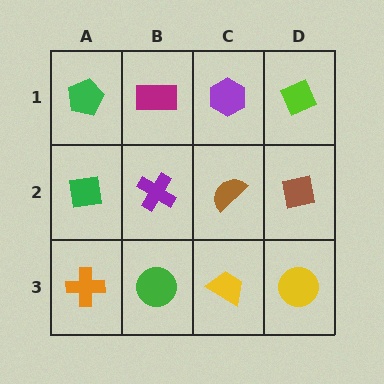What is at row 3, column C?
A yellow trapezoid.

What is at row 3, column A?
An orange cross.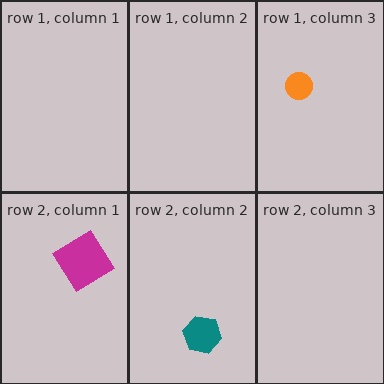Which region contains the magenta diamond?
The row 2, column 1 region.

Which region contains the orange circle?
The row 1, column 3 region.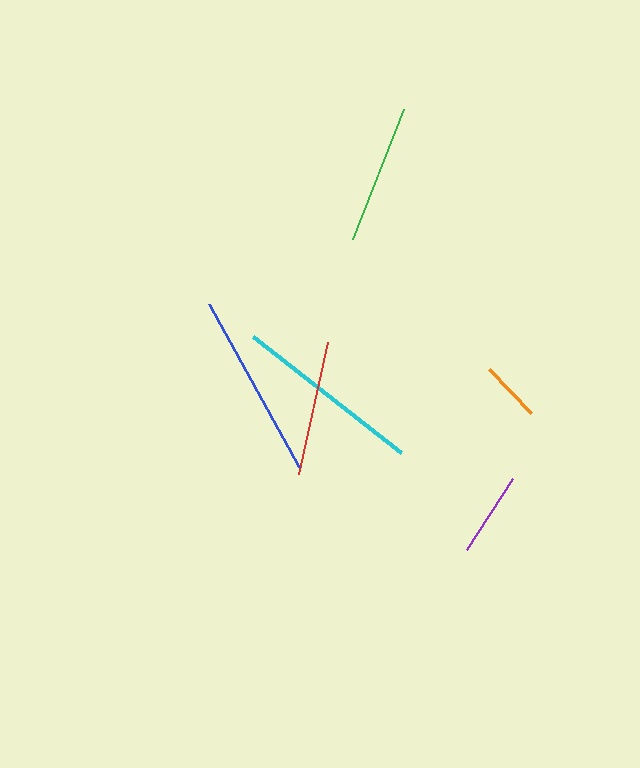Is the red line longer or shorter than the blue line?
The blue line is longer than the red line.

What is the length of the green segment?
The green segment is approximately 140 pixels long.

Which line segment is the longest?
The cyan line is the longest at approximately 188 pixels.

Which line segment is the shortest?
The orange line is the shortest at approximately 62 pixels.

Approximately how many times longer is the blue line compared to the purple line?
The blue line is approximately 2.2 times the length of the purple line.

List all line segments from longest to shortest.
From longest to shortest: cyan, blue, green, red, purple, orange.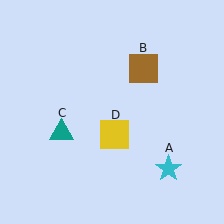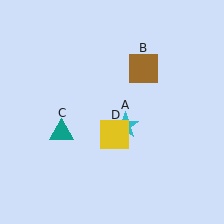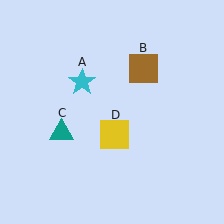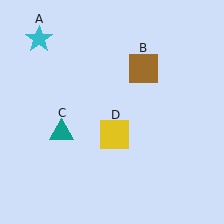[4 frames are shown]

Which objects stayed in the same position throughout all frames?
Brown square (object B) and teal triangle (object C) and yellow square (object D) remained stationary.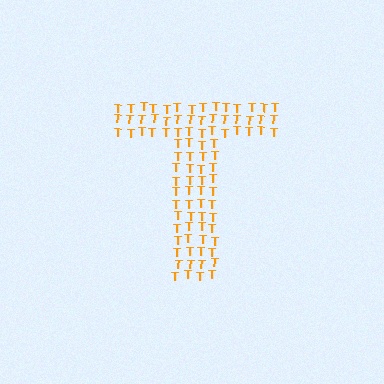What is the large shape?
The large shape is the letter T.